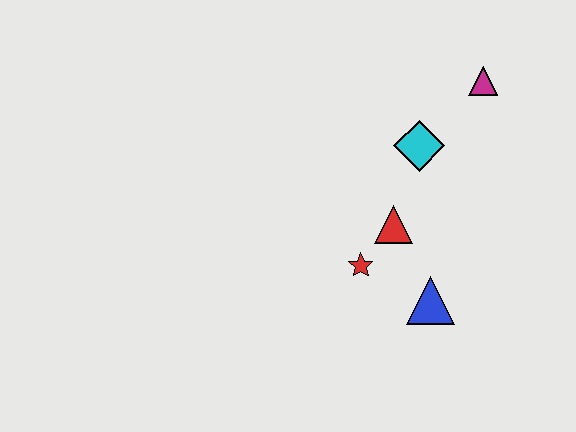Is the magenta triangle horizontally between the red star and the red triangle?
No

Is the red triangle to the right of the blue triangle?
No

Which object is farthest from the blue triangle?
The magenta triangle is farthest from the blue triangle.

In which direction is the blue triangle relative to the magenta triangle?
The blue triangle is below the magenta triangle.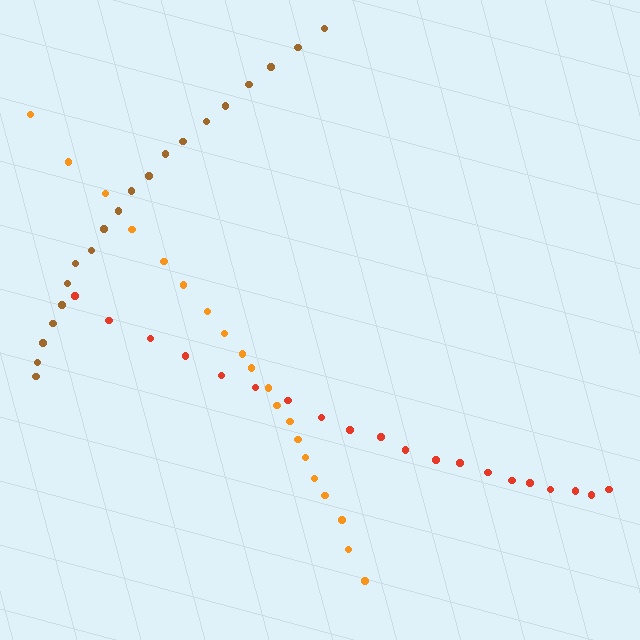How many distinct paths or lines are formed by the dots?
There are 3 distinct paths.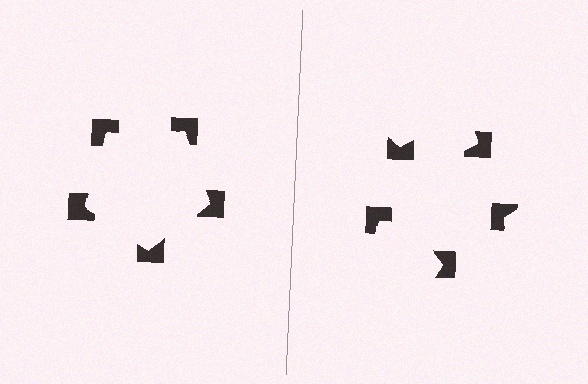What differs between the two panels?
The notched squares are positioned identically on both sides; only the wedge orientations differ. On the left they align to a pentagon; on the right they are misaligned.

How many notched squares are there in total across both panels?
10 — 5 on each side.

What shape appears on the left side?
An illusory pentagon.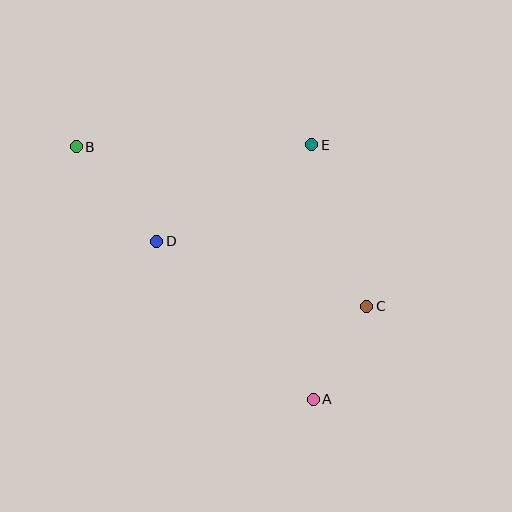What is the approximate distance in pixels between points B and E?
The distance between B and E is approximately 235 pixels.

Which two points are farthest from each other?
Points A and B are farthest from each other.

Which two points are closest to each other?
Points A and C are closest to each other.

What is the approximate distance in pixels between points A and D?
The distance between A and D is approximately 222 pixels.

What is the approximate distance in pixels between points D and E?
The distance between D and E is approximately 183 pixels.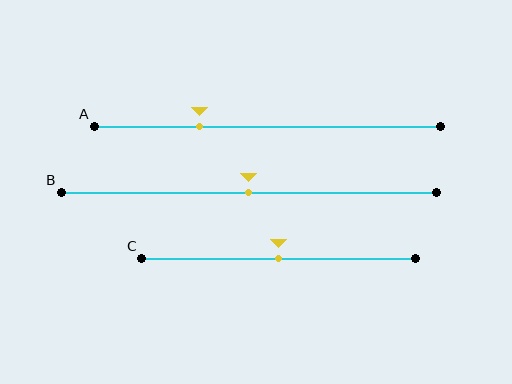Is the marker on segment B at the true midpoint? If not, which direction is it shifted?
Yes, the marker on segment B is at the true midpoint.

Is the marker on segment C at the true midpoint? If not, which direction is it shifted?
Yes, the marker on segment C is at the true midpoint.